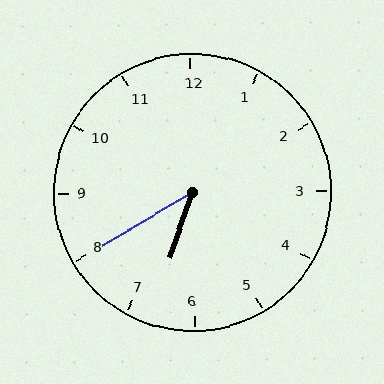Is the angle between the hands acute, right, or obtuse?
It is acute.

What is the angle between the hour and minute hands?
Approximately 40 degrees.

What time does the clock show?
6:40.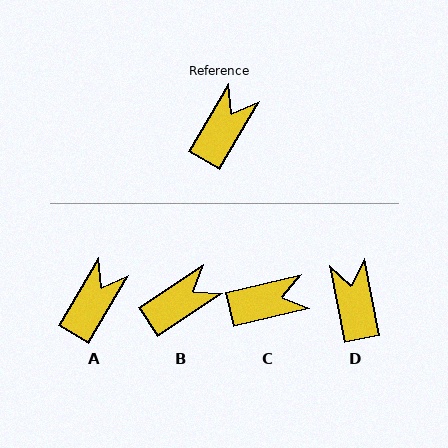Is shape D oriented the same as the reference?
No, it is off by about 42 degrees.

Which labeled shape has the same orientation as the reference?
A.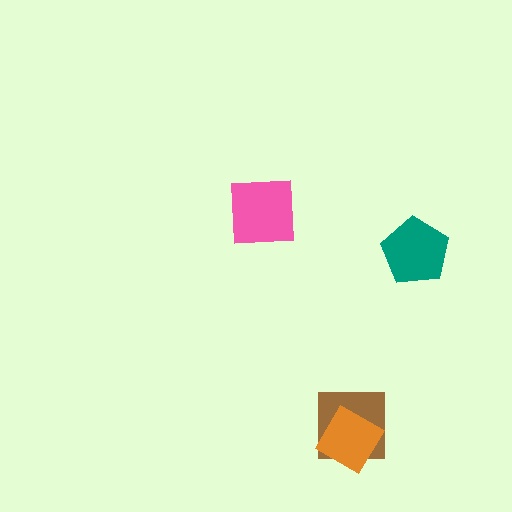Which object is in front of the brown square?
The orange diamond is in front of the brown square.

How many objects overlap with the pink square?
0 objects overlap with the pink square.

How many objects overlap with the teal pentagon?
0 objects overlap with the teal pentagon.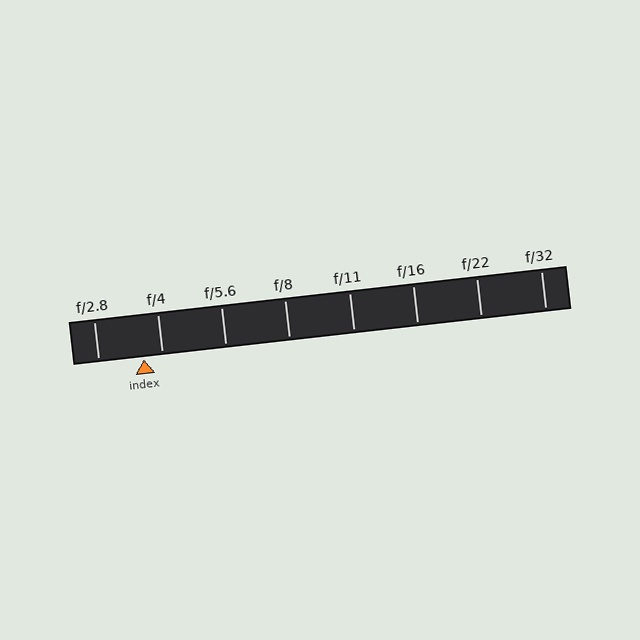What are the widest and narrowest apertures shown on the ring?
The widest aperture shown is f/2.8 and the narrowest is f/32.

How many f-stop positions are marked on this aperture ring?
There are 8 f-stop positions marked.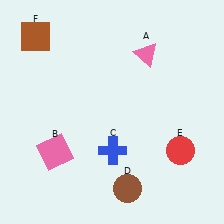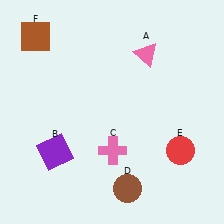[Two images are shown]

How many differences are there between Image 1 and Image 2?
There are 2 differences between the two images.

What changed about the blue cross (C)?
In Image 1, C is blue. In Image 2, it changed to pink.